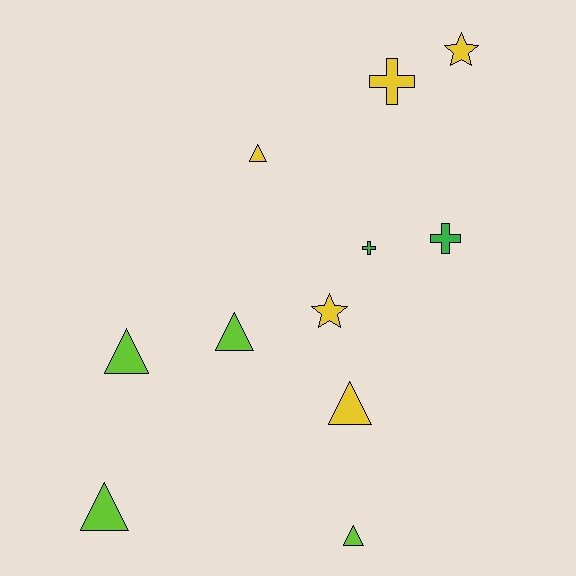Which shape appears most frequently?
Triangle, with 6 objects.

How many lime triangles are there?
There are 4 lime triangles.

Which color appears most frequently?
Yellow, with 5 objects.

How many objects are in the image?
There are 11 objects.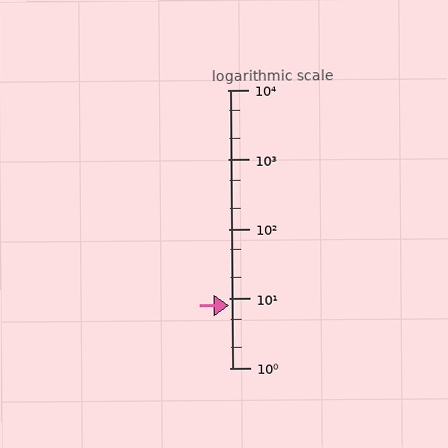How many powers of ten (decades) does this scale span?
The scale spans 4 decades, from 1 to 10000.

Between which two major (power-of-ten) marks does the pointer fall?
The pointer is between 1 and 10.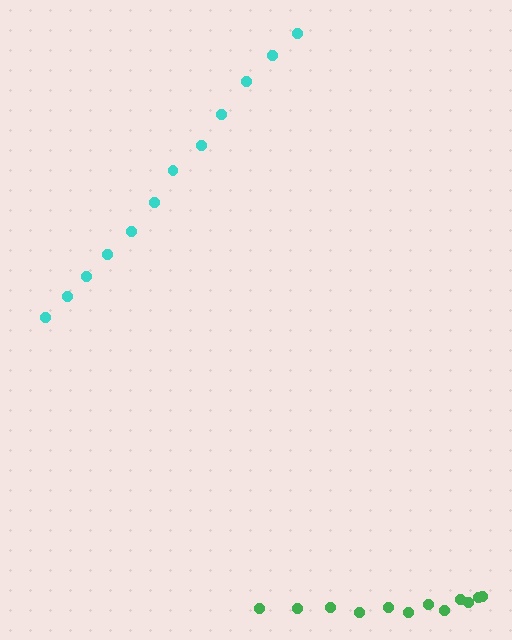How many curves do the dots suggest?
There are 2 distinct paths.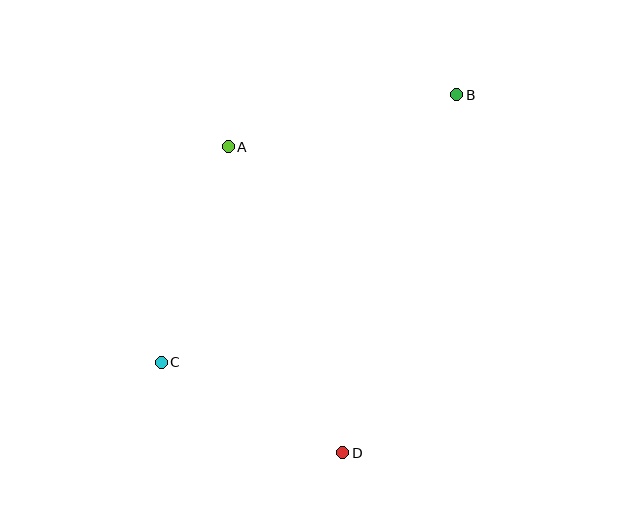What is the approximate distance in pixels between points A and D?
The distance between A and D is approximately 327 pixels.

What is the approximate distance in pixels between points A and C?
The distance between A and C is approximately 226 pixels.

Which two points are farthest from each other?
Points B and C are farthest from each other.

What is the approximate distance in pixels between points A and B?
The distance between A and B is approximately 234 pixels.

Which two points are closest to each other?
Points C and D are closest to each other.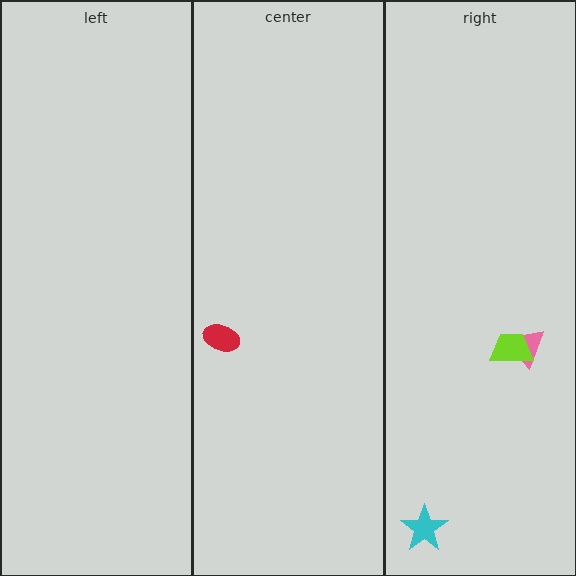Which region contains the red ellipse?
The center region.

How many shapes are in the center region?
1.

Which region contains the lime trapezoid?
The right region.